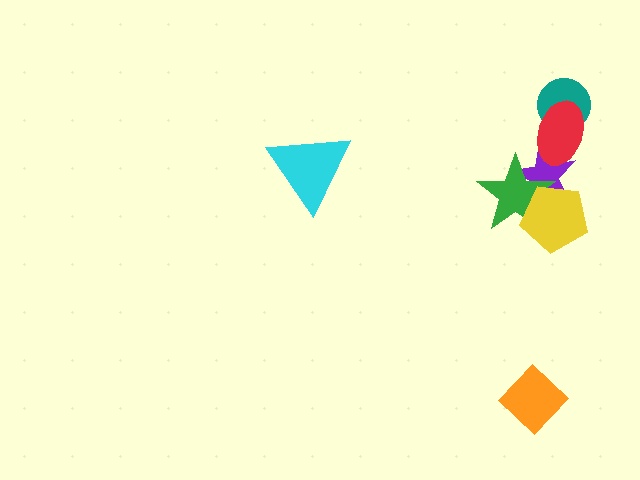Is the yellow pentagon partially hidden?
No, no other shape covers it.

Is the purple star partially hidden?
Yes, it is partially covered by another shape.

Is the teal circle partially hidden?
Yes, it is partially covered by another shape.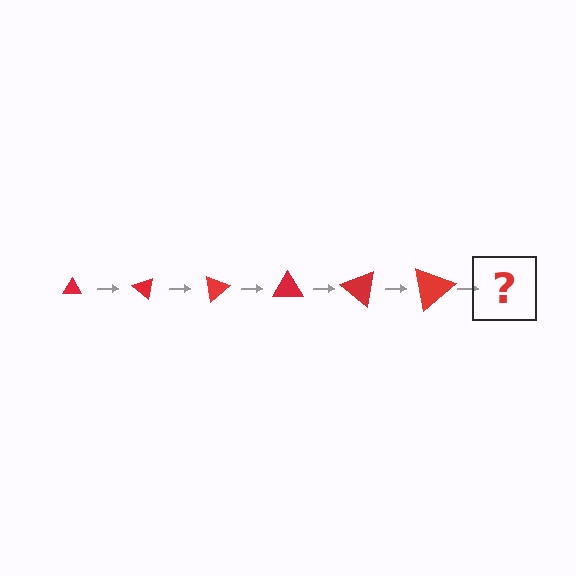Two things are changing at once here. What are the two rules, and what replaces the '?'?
The two rules are that the triangle grows larger each step and it rotates 40 degrees each step. The '?' should be a triangle, larger than the previous one and rotated 240 degrees from the start.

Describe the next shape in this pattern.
It should be a triangle, larger than the previous one and rotated 240 degrees from the start.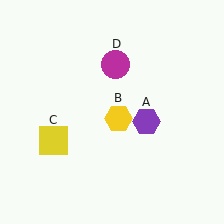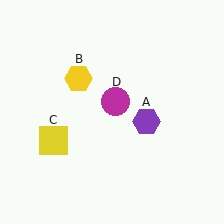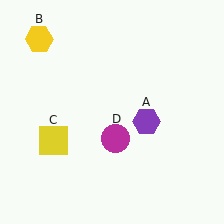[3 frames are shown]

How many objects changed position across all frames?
2 objects changed position: yellow hexagon (object B), magenta circle (object D).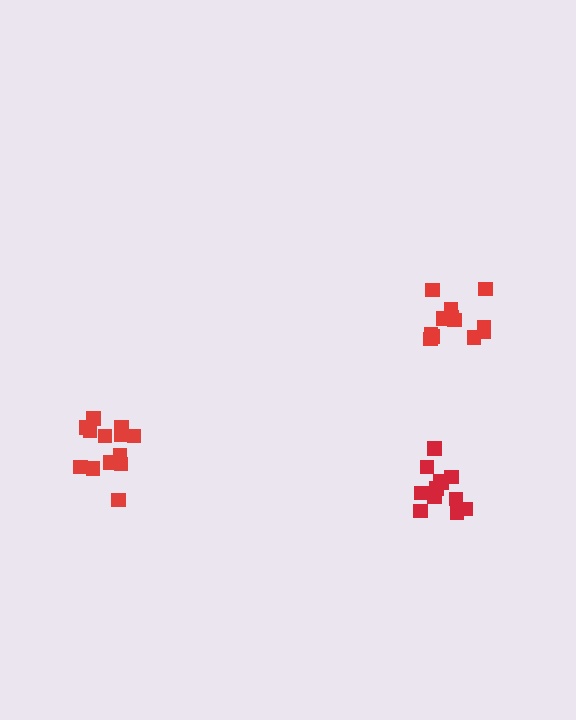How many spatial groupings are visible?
There are 3 spatial groupings.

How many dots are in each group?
Group 1: 12 dots, Group 2: 12 dots, Group 3: 13 dots (37 total).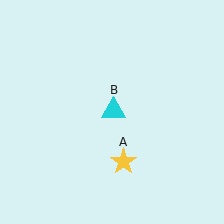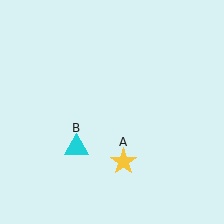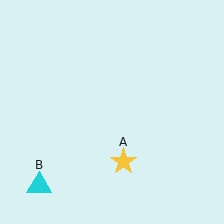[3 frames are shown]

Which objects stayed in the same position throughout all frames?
Yellow star (object A) remained stationary.